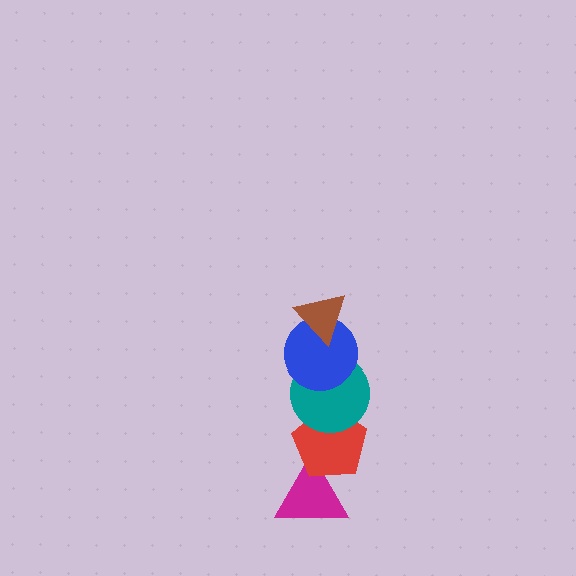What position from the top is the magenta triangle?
The magenta triangle is 5th from the top.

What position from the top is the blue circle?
The blue circle is 2nd from the top.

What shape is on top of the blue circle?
The brown triangle is on top of the blue circle.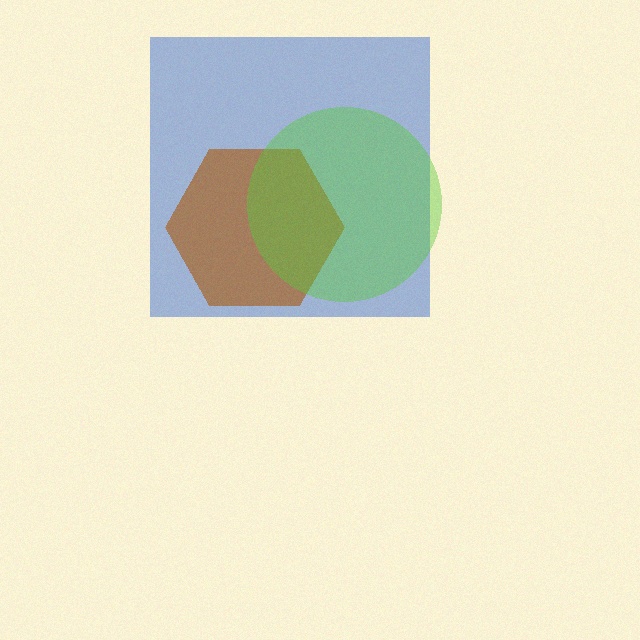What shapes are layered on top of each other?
The layered shapes are: a blue square, a brown hexagon, a lime circle.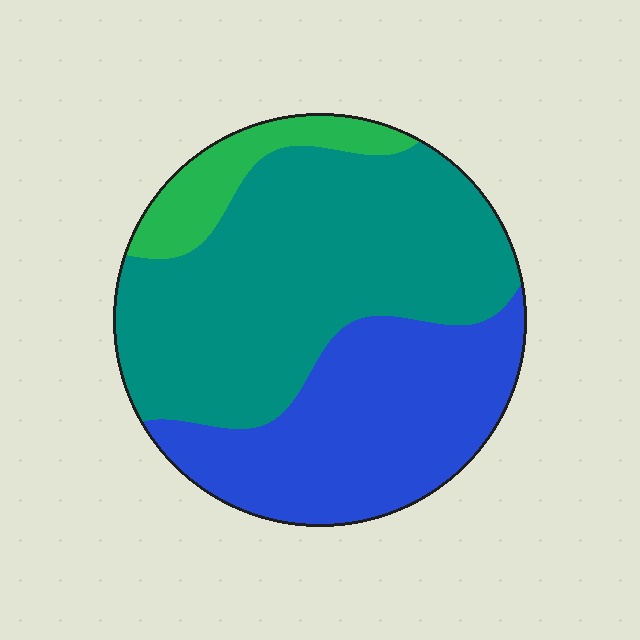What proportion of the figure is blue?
Blue takes up about three eighths (3/8) of the figure.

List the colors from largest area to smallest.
From largest to smallest: teal, blue, green.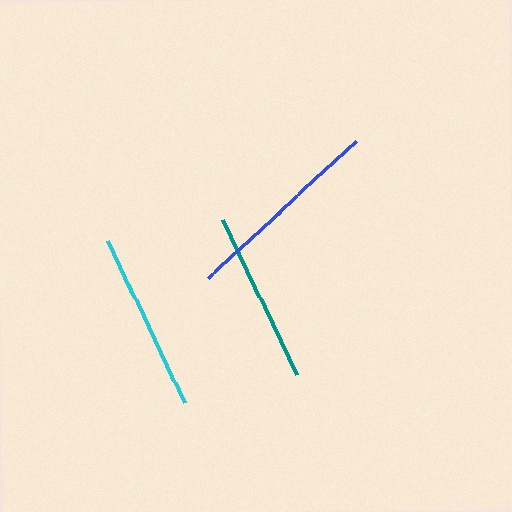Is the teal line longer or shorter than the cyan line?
The cyan line is longer than the teal line.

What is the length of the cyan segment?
The cyan segment is approximately 180 pixels long.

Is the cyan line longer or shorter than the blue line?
The blue line is longer than the cyan line.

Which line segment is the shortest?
The teal line is the shortest at approximately 171 pixels.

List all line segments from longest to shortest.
From longest to shortest: blue, cyan, teal.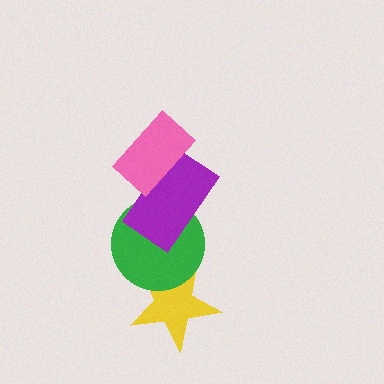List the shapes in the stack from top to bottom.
From top to bottom: the pink rectangle, the purple rectangle, the green circle, the yellow star.